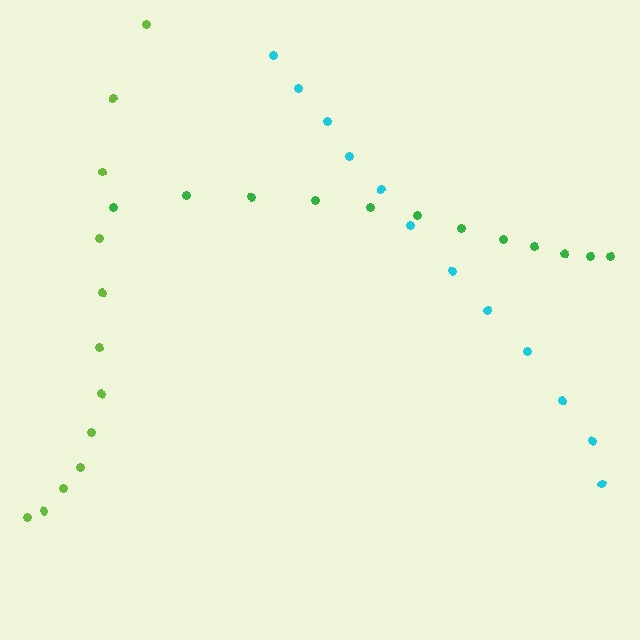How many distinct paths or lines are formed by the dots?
There are 3 distinct paths.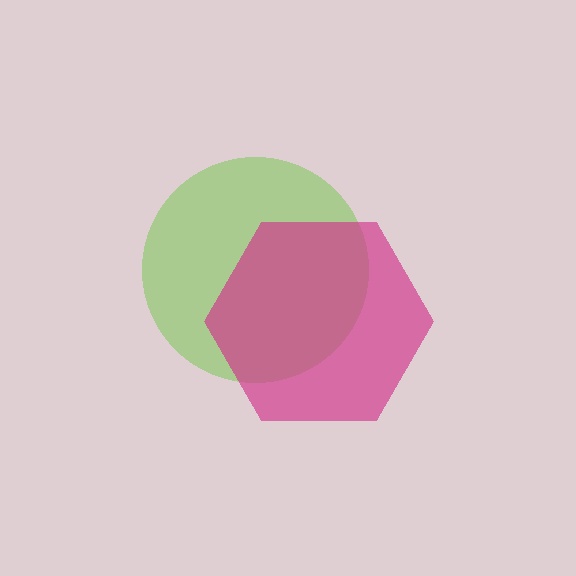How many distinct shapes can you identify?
There are 2 distinct shapes: a lime circle, a magenta hexagon.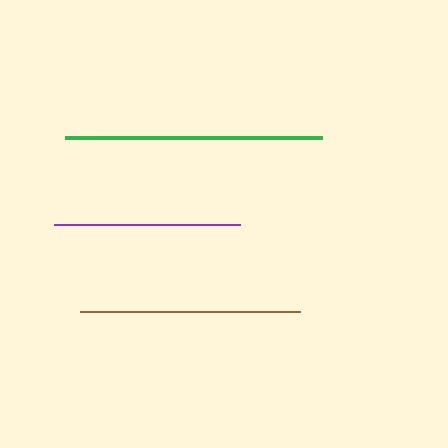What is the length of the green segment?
The green segment is approximately 257 pixels long.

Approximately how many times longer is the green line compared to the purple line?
The green line is approximately 1.4 times the length of the purple line.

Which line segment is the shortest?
The purple line is the shortest at approximately 186 pixels.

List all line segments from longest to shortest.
From longest to shortest: green, brown, purple.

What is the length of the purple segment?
The purple segment is approximately 186 pixels long.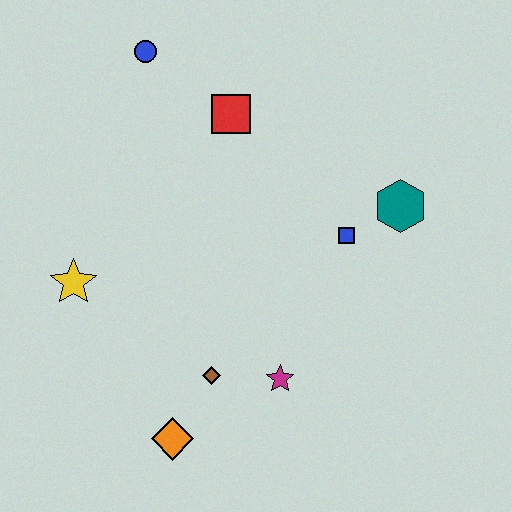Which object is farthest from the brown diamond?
The blue circle is farthest from the brown diamond.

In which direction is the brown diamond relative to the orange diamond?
The brown diamond is above the orange diamond.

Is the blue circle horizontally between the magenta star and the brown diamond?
No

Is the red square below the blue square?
No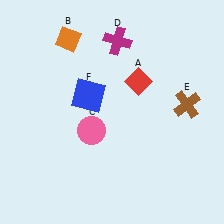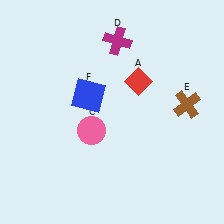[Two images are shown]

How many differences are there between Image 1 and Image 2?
There is 1 difference between the two images.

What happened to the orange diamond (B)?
The orange diamond (B) was removed in Image 2. It was in the top-left area of Image 1.